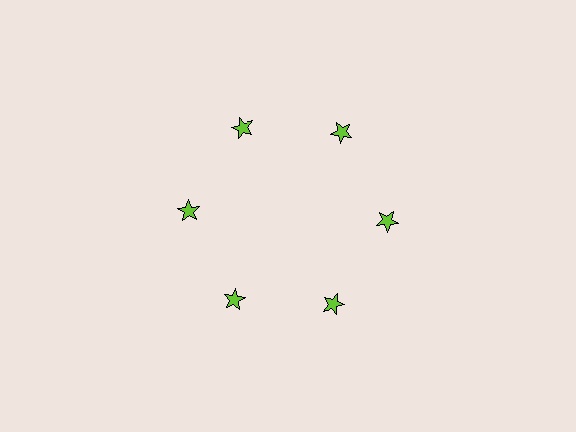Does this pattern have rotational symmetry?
Yes, this pattern has 6-fold rotational symmetry. It looks the same after rotating 60 degrees around the center.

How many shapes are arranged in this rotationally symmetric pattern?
There are 6 shapes, arranged in 6 groups of 1.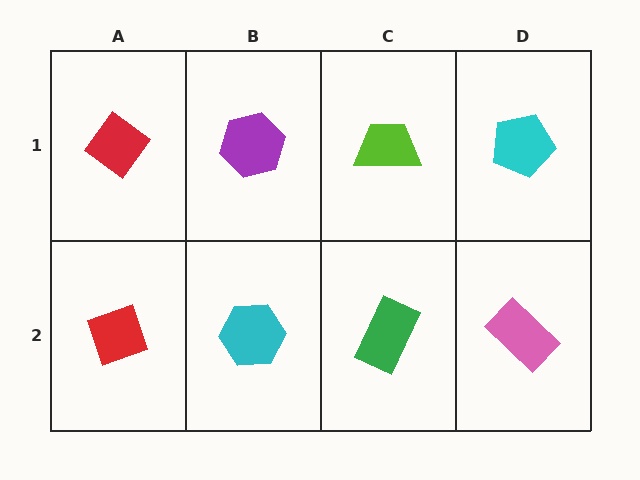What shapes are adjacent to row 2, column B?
A purple hexagon (row 1, column B), a red diamond (row 2, column A), a green rectangle (row 2, column C).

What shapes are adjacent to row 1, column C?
A green rectangle (row 2, column C), a purple hexagon (row 1, column B), a cyan pentagon (row 1, column D).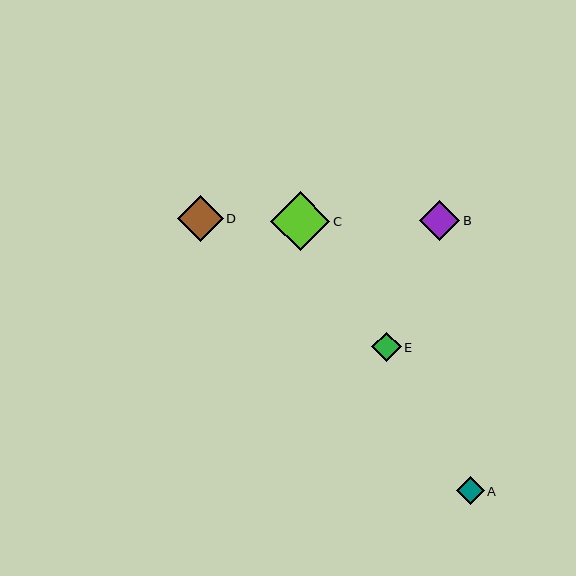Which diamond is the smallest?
Diamond A is the smallest with a size of approximately 28 pixels.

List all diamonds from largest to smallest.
From largest to smallest: C, D, B, E, A.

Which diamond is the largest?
Diamond C is the largest with a size of approximately 59 pixels.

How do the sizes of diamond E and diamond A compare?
Diamond E and diamond A are approximately the same size.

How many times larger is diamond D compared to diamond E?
Diamond D is approximately 1.6 times the size of diamond E.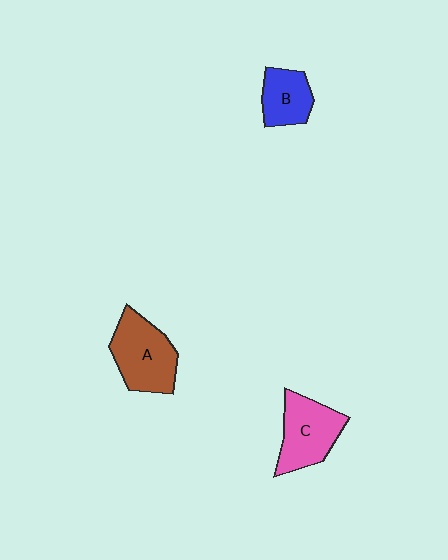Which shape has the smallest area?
Shape B (blue).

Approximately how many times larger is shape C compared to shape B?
Approximately 1.5 times.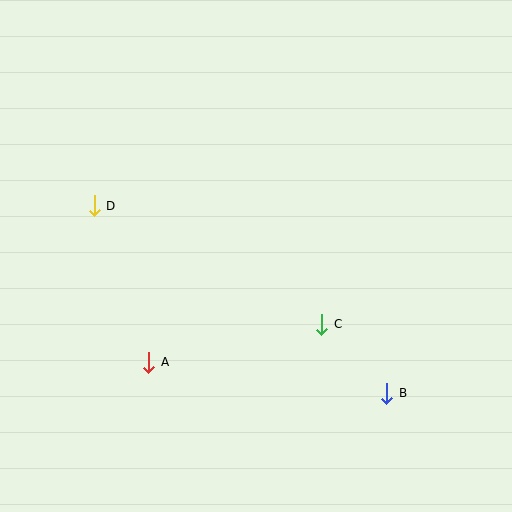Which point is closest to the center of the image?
Point C at (322, 324) is closest to the center.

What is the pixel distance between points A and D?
The distance between A and D is 166 pixels.